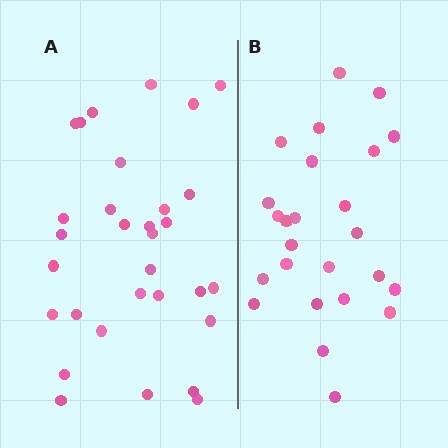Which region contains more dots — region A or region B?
Region A (the left region) has more dots.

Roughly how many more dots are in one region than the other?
Region A has about 6 more dots than region B.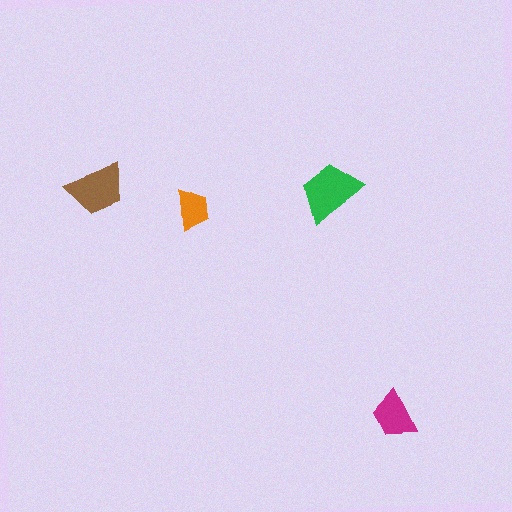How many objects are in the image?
There are 4 objects in the image.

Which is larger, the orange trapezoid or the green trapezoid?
The green one.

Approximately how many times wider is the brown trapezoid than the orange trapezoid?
About 1.5 times wider.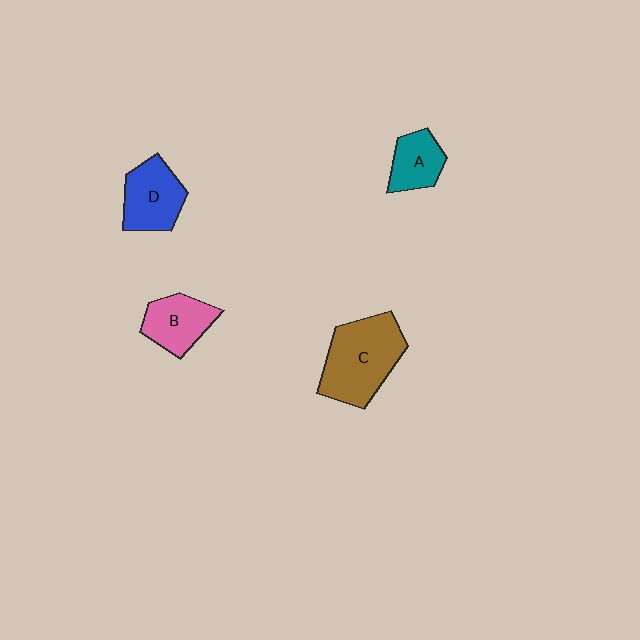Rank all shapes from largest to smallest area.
From largest to smallest: C (brown), D (blue), B (pink), A (teal).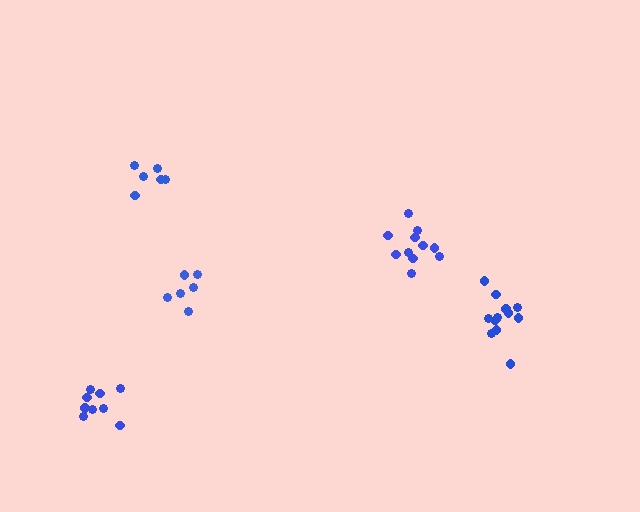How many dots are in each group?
Group 1: 11 dots, Group 2: 12 dots, Group 3: 6 dots, Group 4: 9 dots, Group 5: 6 dots (44 total).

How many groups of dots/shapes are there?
There are 5 groups.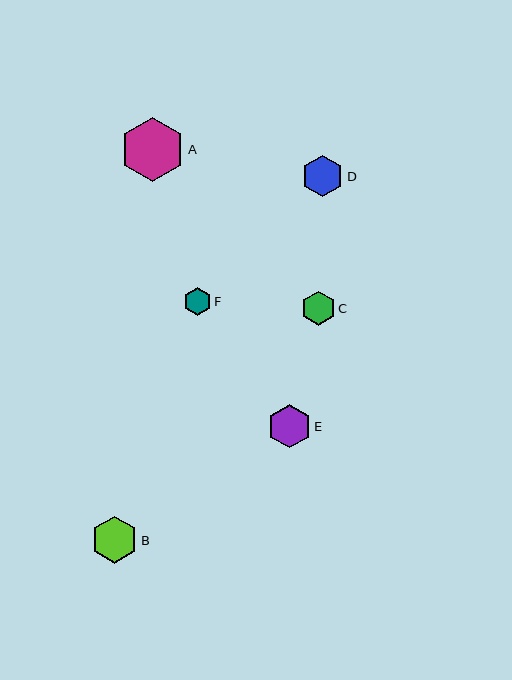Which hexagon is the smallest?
Hexagon F is the smallest with a size of approximately 27 pixels.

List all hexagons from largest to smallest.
From largest to smallest: A, B, E, D, C, F.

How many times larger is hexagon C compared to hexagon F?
Hexagon C is approximately 1.3 times the size of hexagon F.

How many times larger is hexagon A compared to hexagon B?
Hexagon A is approximately 1.4 times the size of hexagon B.